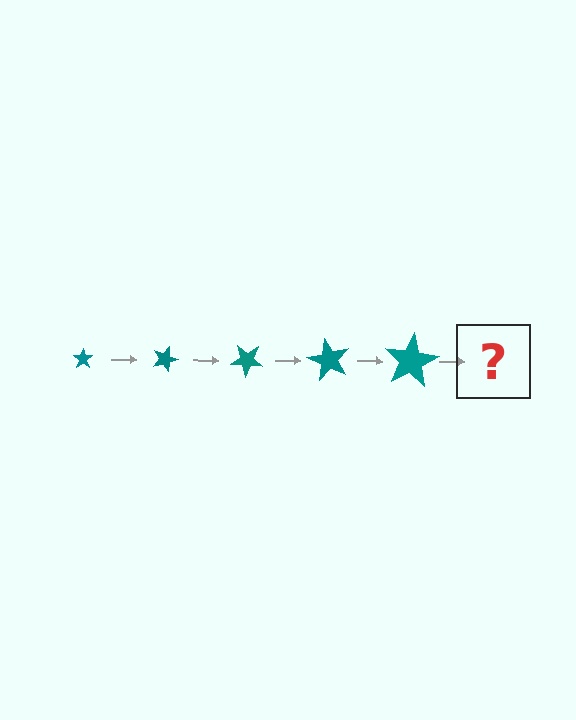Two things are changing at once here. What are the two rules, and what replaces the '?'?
The two rules are that the star grows larger each step and it rotates 20 degrees each step. The '?' should be a star, larger than the previous one and rotated 100 degrees from the start.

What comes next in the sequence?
The next element should be a star, larger than the previous one and rotated 100 degrees from the start.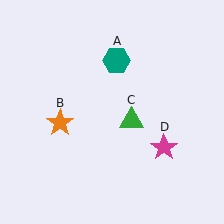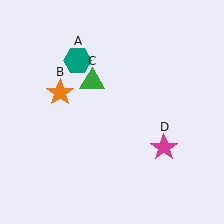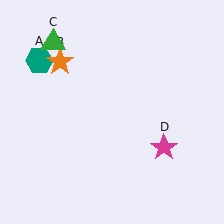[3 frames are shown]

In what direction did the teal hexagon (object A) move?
The teal hexagon (object A) moved left.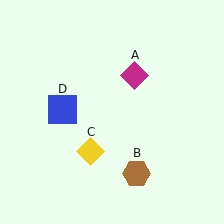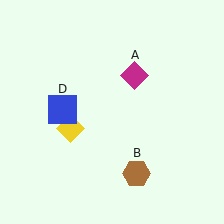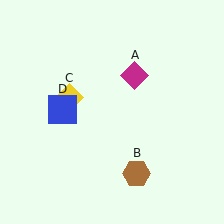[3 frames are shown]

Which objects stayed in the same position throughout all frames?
Magenta diamond (object A) and brown hexagon (object B) and blue square (object D) remained stationary.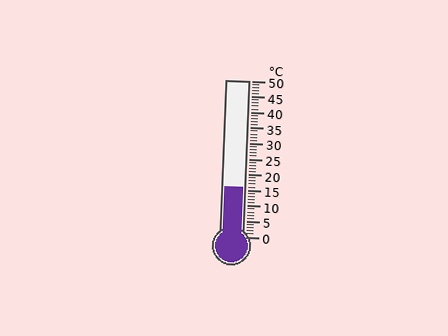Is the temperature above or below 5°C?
The temperature is above 5°C.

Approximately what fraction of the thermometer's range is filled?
The thermometer is filled to approximately 30% of its range.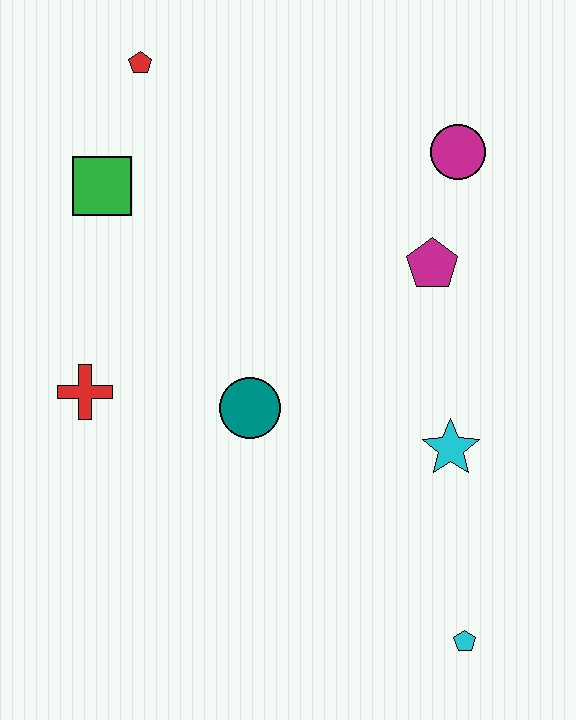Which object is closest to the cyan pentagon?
The cyan star is closest to the cyan pentagon.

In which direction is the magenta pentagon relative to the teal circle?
The magenta pentagon is to the right of the teal circle.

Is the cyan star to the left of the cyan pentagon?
Yes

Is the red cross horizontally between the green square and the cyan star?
No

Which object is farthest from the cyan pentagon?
The red pentagon is farthest from the cyan pentagon.